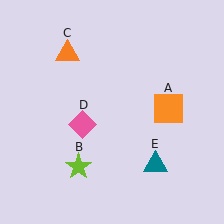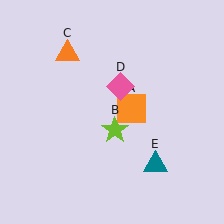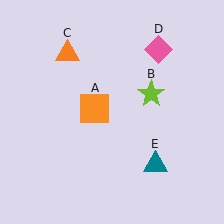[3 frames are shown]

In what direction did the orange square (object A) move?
The orange square (object A) moved left.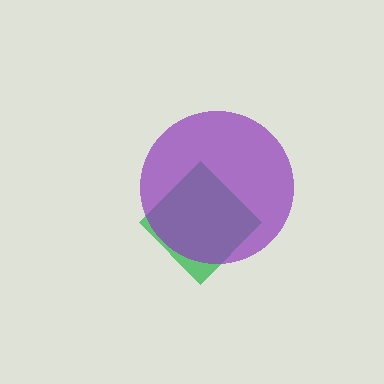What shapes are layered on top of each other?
The layered shapes are: a green diamond, a purple circle.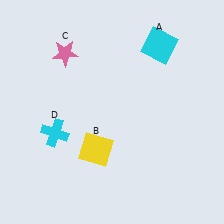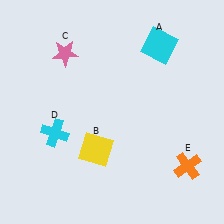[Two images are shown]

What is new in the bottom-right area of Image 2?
An orange cross (E) was added in the bottom-right area of Image 2.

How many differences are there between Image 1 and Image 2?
There is 1 difference between the two images.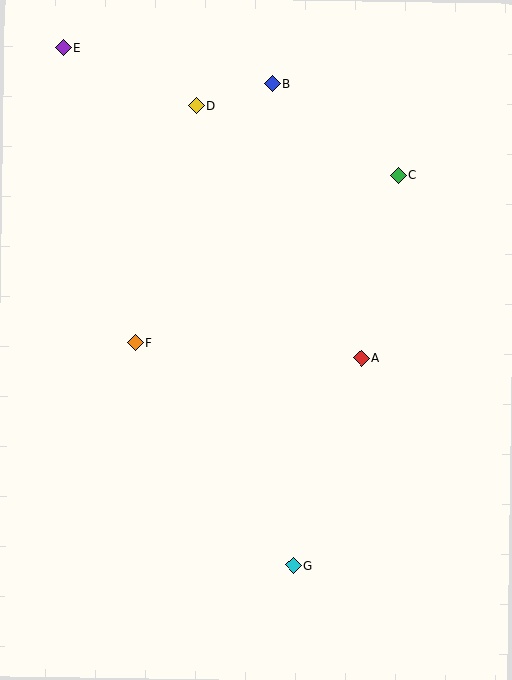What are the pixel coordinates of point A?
Point A is at (361, 358).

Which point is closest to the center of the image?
Point A at (361, 358) is closest to the center.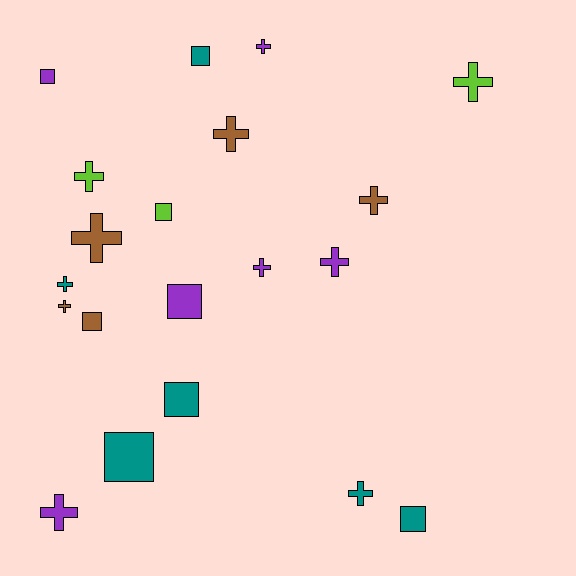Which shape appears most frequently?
Cross, with 12 objects.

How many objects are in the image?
There are 20 objects.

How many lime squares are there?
There is 1 lime square.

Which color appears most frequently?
Teal, with 6 objects.